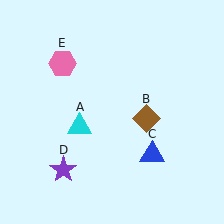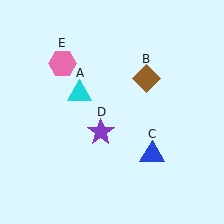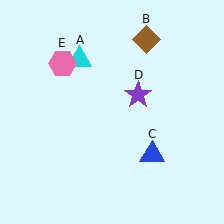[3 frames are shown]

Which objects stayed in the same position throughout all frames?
Blue triangle (object C) and pink hexagon (object E) remained stationary.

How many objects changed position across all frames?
3 objects changed position: cyan triangle (object A), brown diamond (object B), purple star (object D).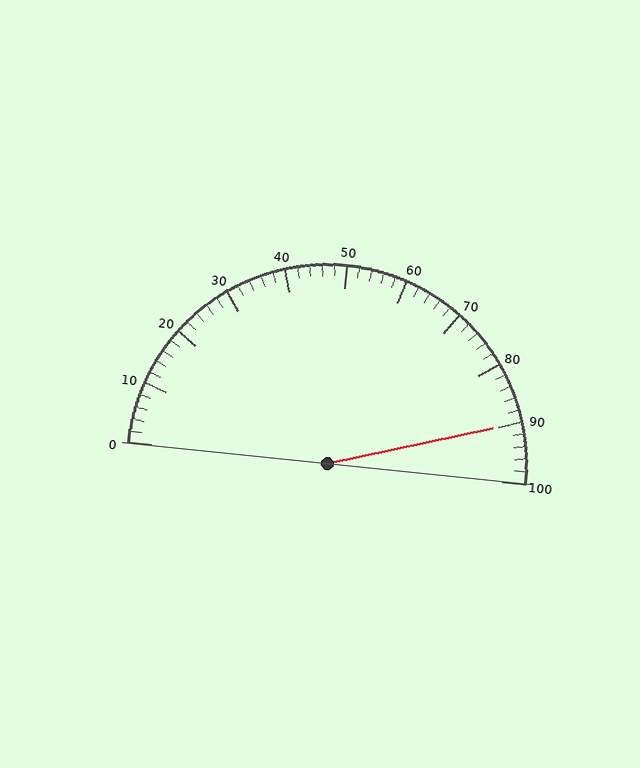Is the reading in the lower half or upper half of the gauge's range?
The reading is in the upper half of the range (0 to 100).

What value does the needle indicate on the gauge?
The needle indicates approximately 90.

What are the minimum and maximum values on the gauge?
The gauge ranges from 0 to 100.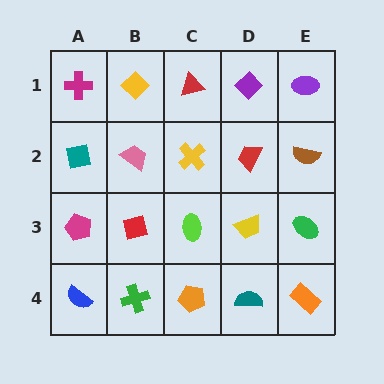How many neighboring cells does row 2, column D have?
4.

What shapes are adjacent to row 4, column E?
A green ellipse (row 3, column E), a teal semicircle (row 4, column D).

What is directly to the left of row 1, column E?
A purple diamond.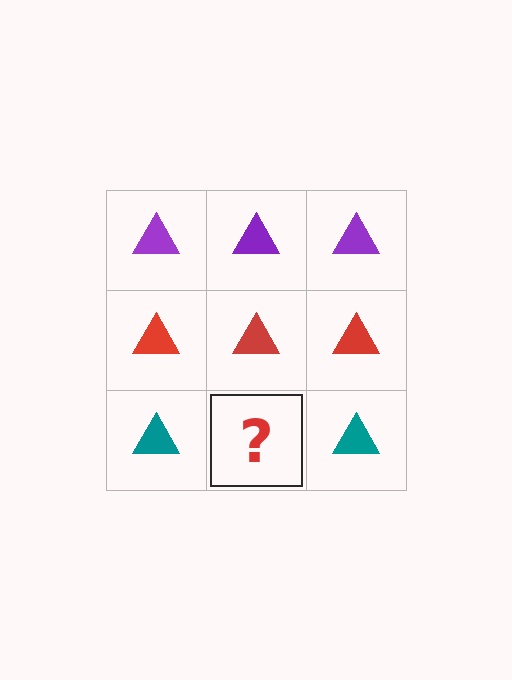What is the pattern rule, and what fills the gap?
The rule is that each row has a consistent color. The gap should be filled with a teal triangle.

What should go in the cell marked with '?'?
The missing cell should contain a teal triangle.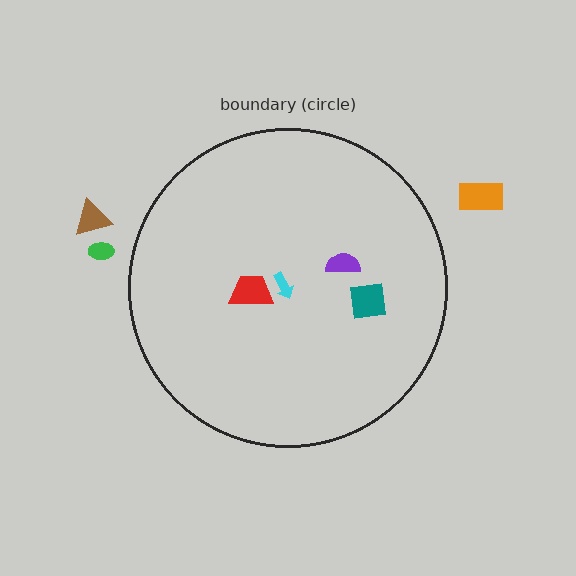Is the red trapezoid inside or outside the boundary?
Inside.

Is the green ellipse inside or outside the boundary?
Outside.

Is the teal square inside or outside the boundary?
Inside.